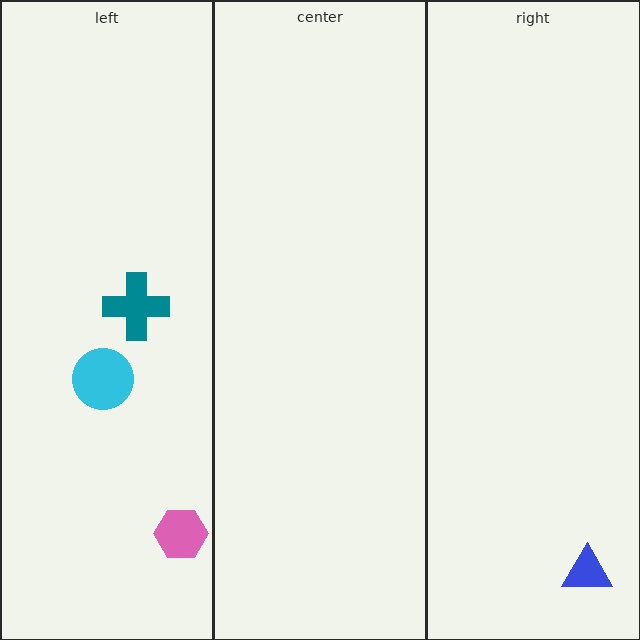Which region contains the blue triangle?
The right region.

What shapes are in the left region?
The teal cross, the pink hexagon, the cyan circle.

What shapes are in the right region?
The blue triangle.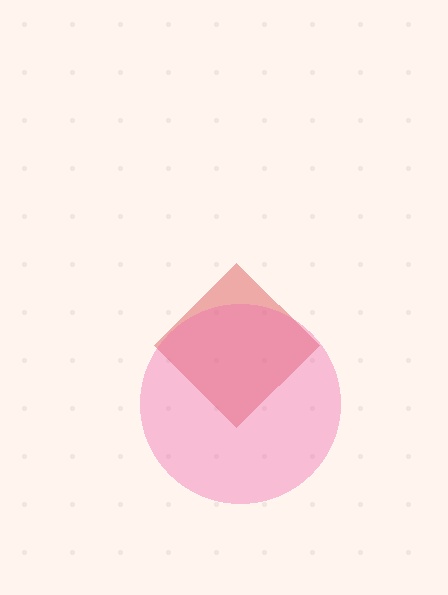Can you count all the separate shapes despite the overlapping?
Yes, there are 2 separate shapes.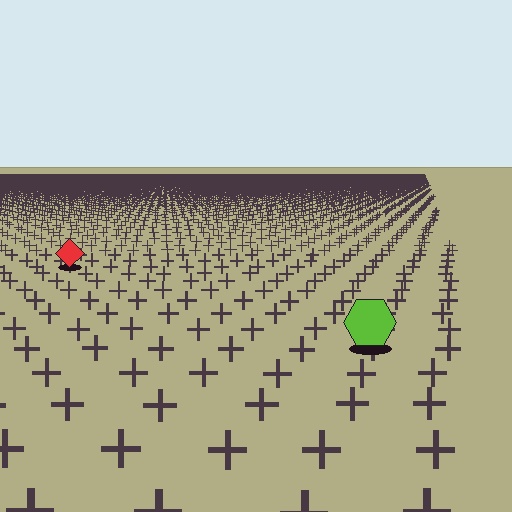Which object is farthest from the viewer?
The red diamond is farthest from the viewer. It appears smaller and the ground texture around it is denser.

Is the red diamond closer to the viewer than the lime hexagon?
No. The lime hexagon is closer — you can tell from the texture gradient: the ground texture is coarser near it.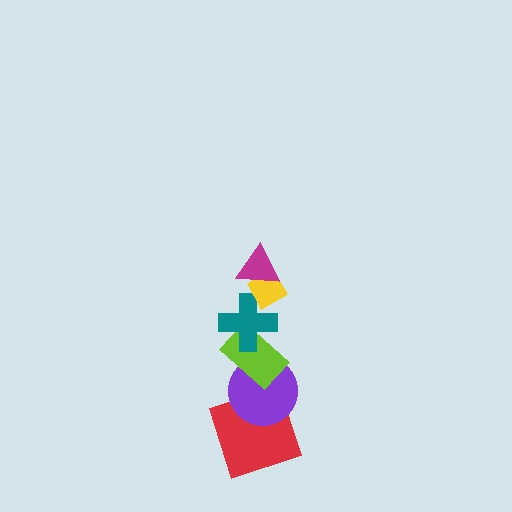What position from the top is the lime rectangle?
The lime rectangle is 4th from the top.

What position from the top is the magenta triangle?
The magenta triangle is 1st from the top.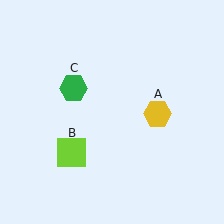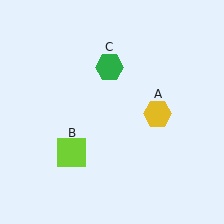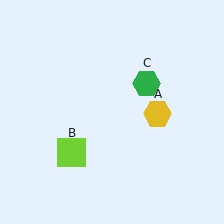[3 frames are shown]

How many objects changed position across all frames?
1 object changed position: green hexagon (object C).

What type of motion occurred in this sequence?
The green hexagon (object C) rotated clockwise around the center of the scene.